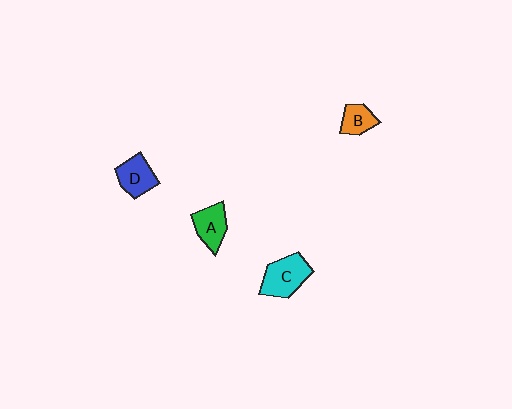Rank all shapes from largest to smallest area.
From largest to smallest: C (cyan), D (blue), A (green), B (orange).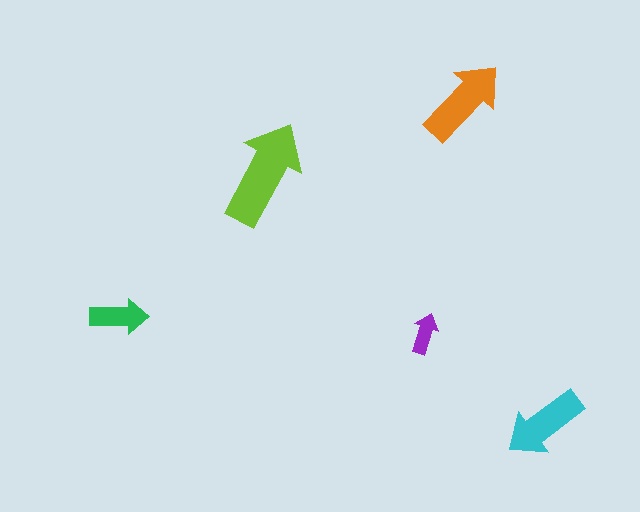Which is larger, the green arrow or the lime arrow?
The lime one.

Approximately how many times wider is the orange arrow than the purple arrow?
About 2 times wider.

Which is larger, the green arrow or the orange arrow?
The orange one.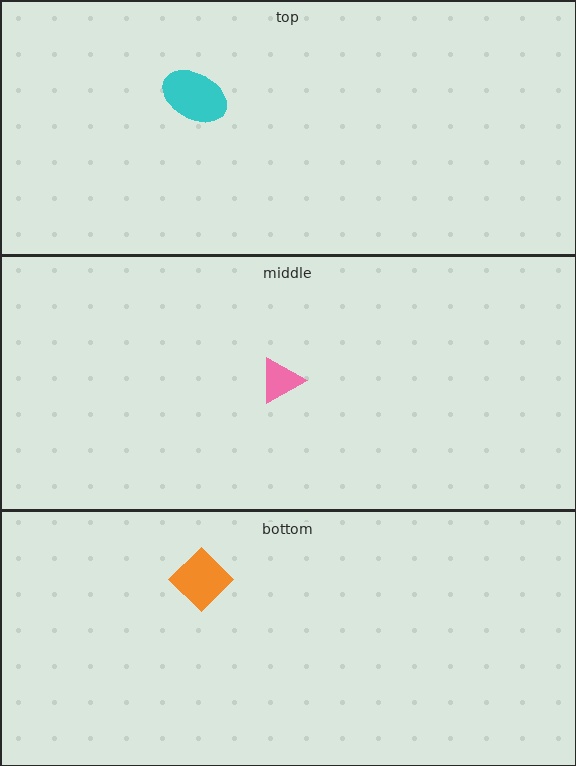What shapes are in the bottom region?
The orange diamond.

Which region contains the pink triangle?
The middle region.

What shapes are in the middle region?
The pink triangle.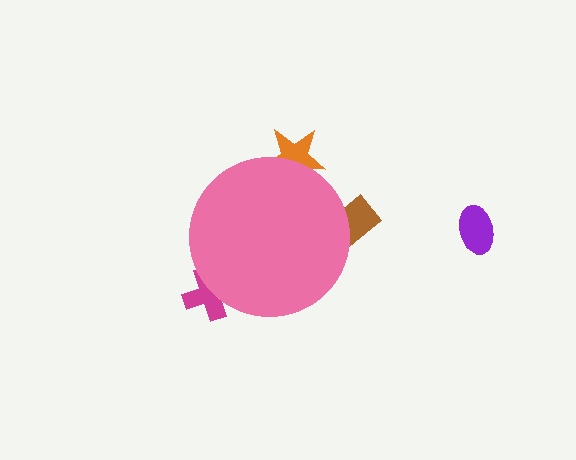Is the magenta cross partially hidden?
Yes, the magenta cross is partially hidden behind the pink circle.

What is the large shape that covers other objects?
A pink circle.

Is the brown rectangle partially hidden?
Yes, the brown rectangle is partially hidden behind the pink circle.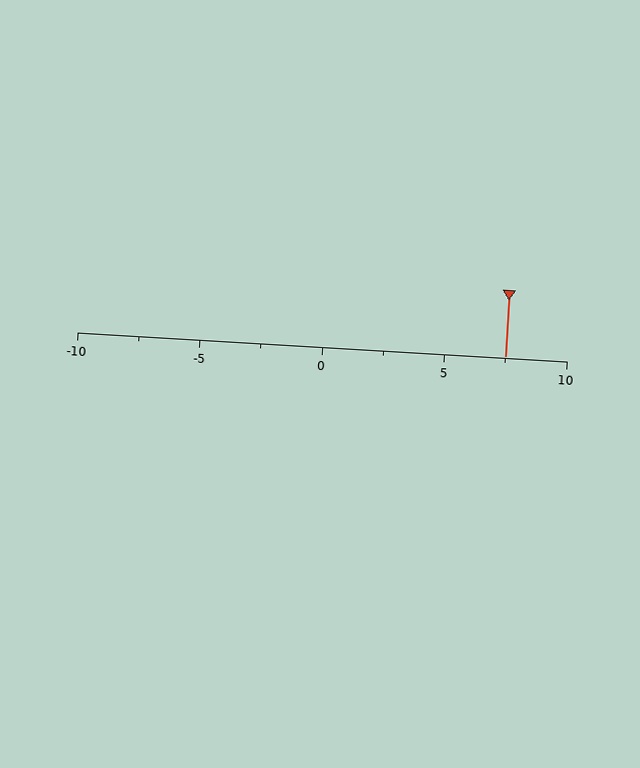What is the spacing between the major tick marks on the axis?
The major ticks are spaced 5 apart.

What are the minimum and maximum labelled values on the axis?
The axis runs from -10 to 10.